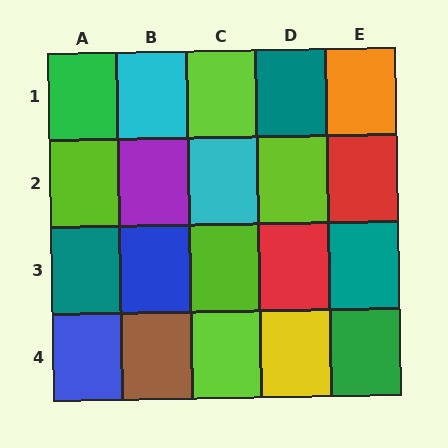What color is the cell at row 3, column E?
Teal.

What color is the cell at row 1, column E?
Orange.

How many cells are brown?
1 cell is brown.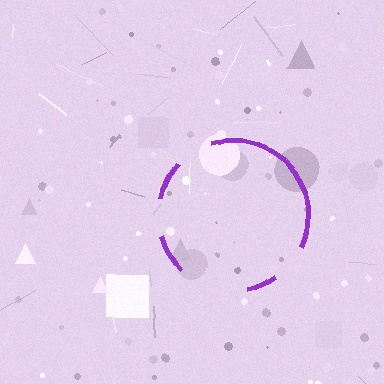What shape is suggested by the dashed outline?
The dashed outline suggests a circle.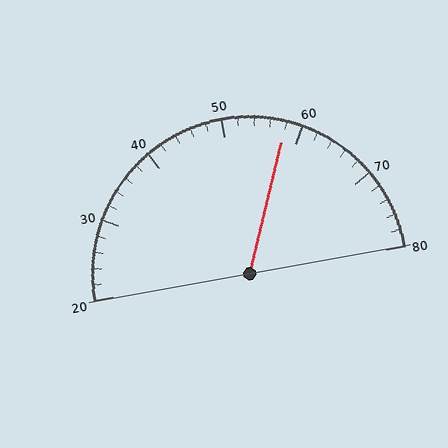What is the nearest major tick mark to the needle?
The nearest major tick mark is 60.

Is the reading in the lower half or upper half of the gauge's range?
The reading is in the upper half of the range (20 to 80).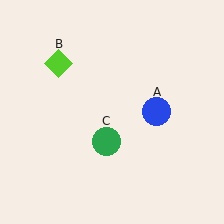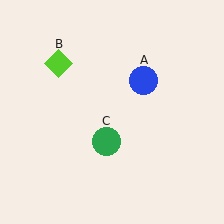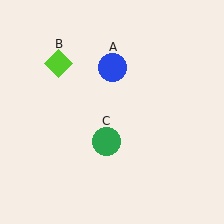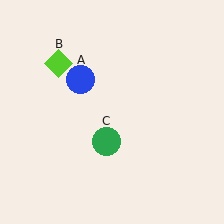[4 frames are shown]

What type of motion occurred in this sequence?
The blue circle (object A) rotated counterclockwise around the center of the scene.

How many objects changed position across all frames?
1 object changed position: blue circle (object A).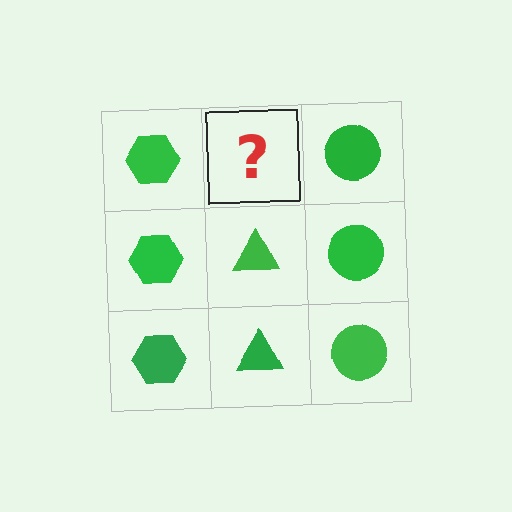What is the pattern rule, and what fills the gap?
The rule is that each column has a consistent shape. The gap should be filled with a green triangle.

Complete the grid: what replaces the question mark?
The question mark should be replaced with a green triangle.